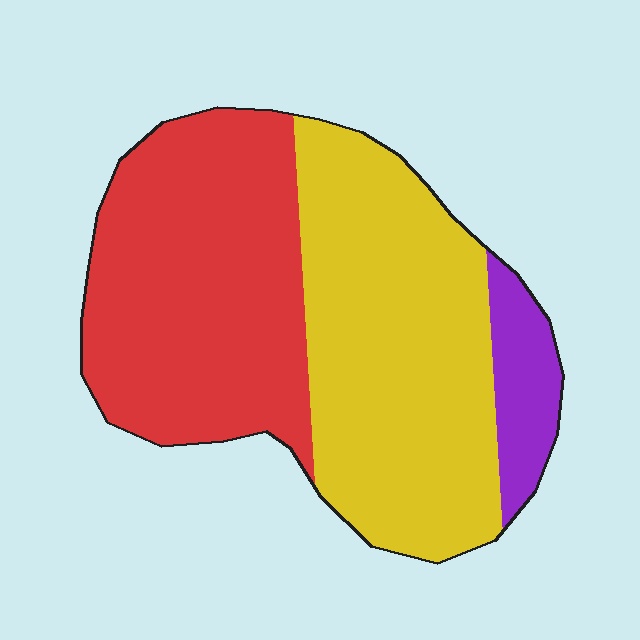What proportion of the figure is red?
Red covers roughly 45% of the figure.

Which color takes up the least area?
Purple, at roughly 10%.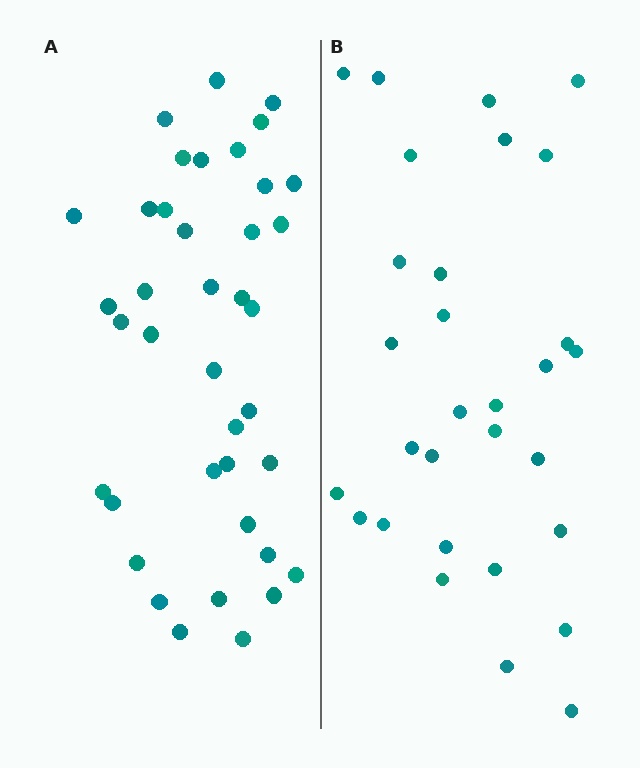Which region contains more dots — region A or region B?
Region A (the left region) has more dots.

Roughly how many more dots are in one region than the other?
Region A has roughly 8 or so more dots than region B.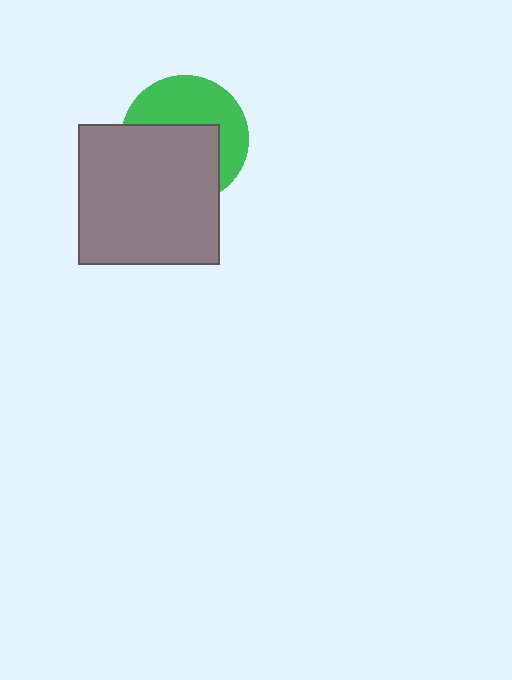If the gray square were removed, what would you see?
You would see the complete green circle.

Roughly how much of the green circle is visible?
About half of it is visible (roughly 47%).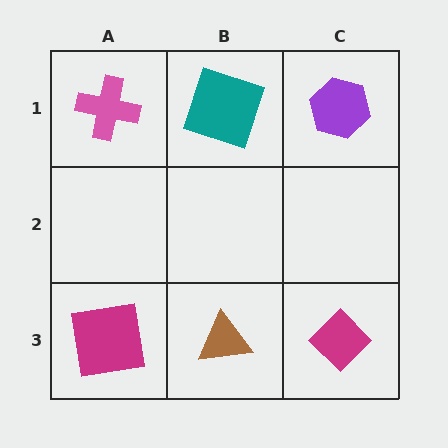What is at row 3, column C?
A magenta diamond.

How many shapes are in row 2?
0 shapes.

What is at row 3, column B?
A brown triangle.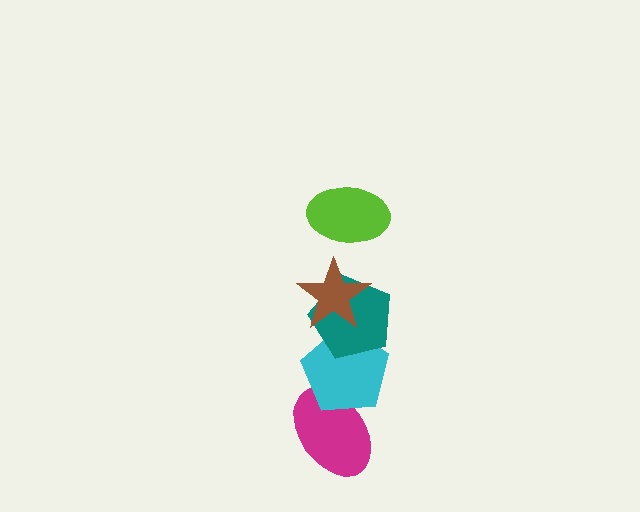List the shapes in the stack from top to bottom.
From top to bottom: the lime ellipse, the brown star, the teal pentagon, the cyan pentagon, the magenta ellipse.